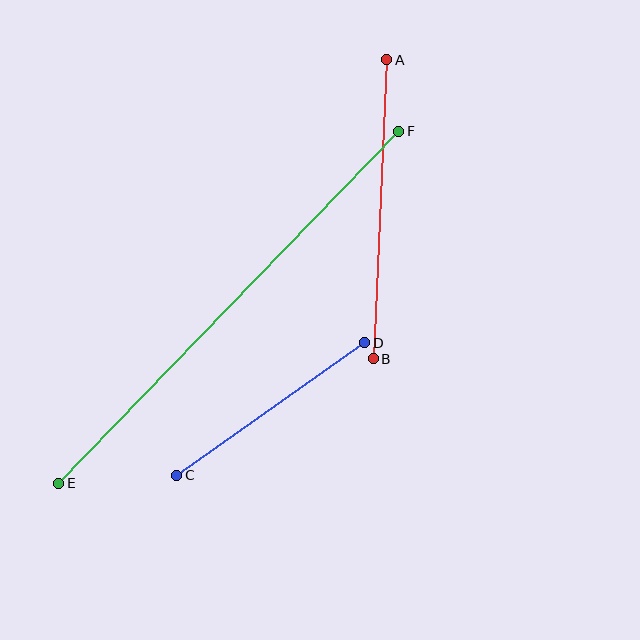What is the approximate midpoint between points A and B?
The midpoint is at approximately (380, 209) pixels.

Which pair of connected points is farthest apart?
Points E and F are farthest apart.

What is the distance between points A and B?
The distance is approximately 299 pixels.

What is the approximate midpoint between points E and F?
The midpoint is at approximately (229, 307) pixels.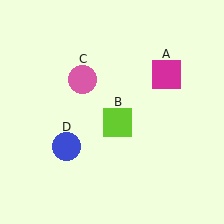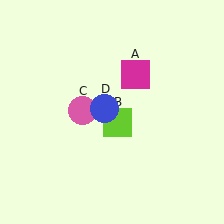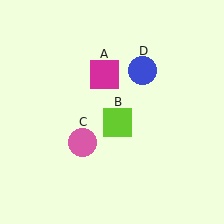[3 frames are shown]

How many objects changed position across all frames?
3 objects changed position: magenta square (object A), pink circle (object C), blue circle (object D).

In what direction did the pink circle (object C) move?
The pink circle (object C) moved down.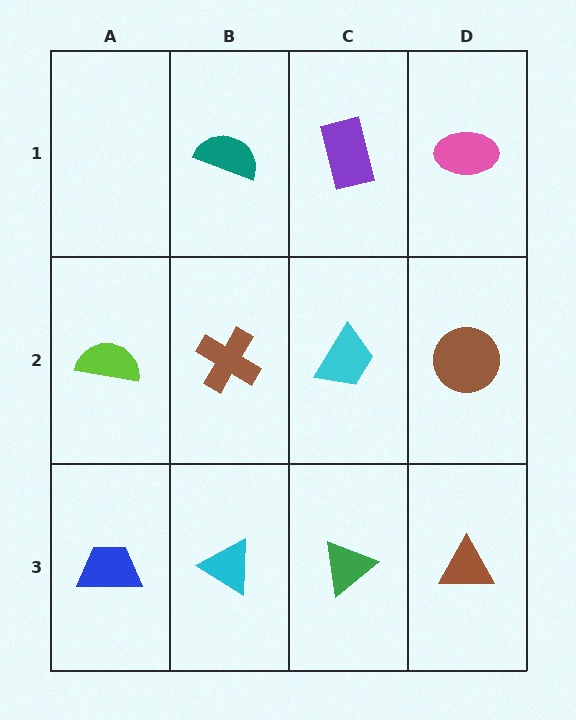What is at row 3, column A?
A blue trapezoid.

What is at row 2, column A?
A lime semicircle.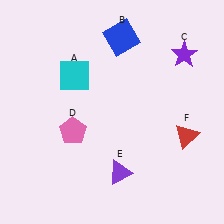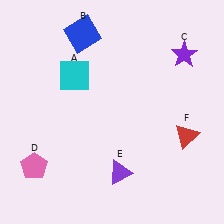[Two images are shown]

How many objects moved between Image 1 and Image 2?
2 objects moved between the two images.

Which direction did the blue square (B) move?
The blue square (B) moved left.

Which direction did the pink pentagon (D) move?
The pink pentagon (D) moved left.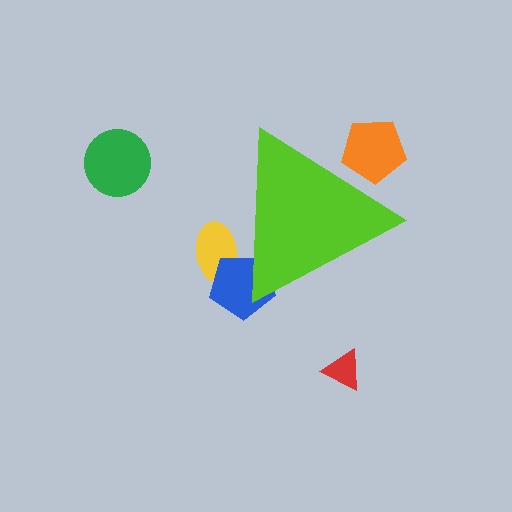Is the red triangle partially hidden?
No, the red triangle is fully visible.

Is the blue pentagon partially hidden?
Yes, the blue pentagon is partially hidden behind the lime triangle.